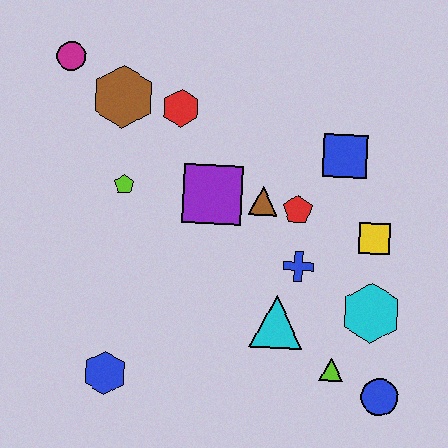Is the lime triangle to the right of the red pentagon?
Yes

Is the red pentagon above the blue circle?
Yes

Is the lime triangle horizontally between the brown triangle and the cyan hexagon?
Yes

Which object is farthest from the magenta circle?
The blue circle is farthest from the magenta circle.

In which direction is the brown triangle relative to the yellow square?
The brown triangle is to the left of the yellow square.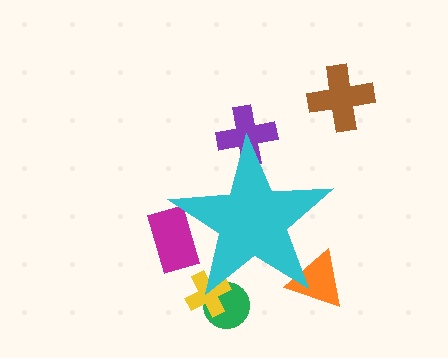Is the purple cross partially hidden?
Yes, the purple cross is partially hidden behind the cyan star.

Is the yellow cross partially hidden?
Yes, the yellow cross is partially hidden behind the cyan star.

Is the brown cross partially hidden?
No, the brown cross is fully visible.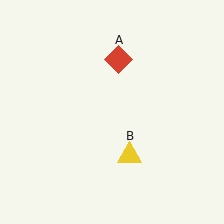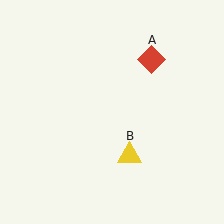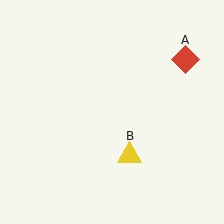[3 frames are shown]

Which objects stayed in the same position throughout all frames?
Yellow triangle (object B) remained stationary.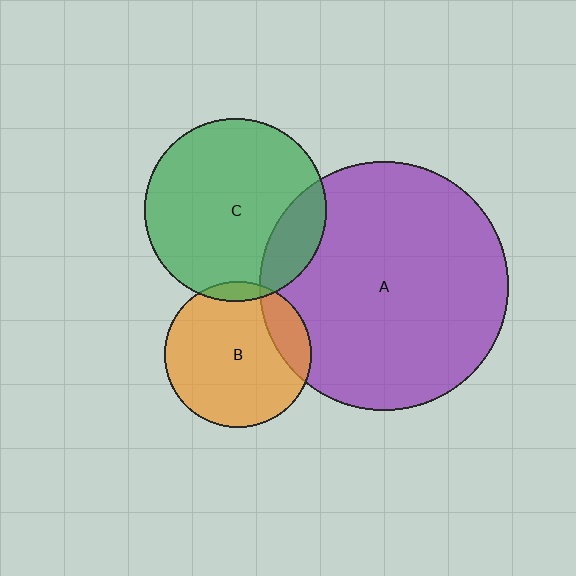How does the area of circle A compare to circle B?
Approximately 2.9 times.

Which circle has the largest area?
Circle A (purple).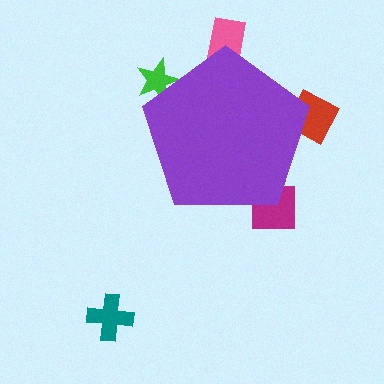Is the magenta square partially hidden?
Yes, the magenta square is partially hidden behind the purple pentagon.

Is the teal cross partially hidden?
No, the teal cross is fully visible.